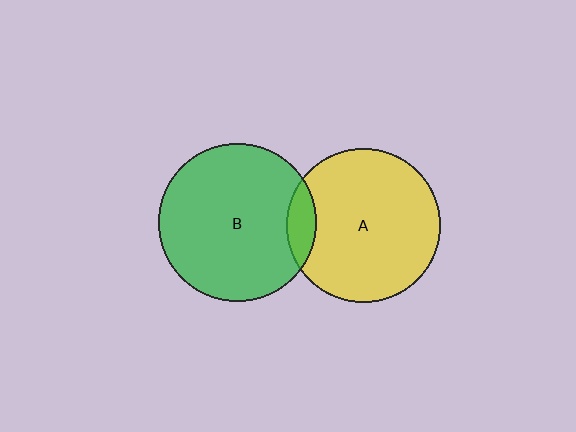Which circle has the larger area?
Circle B (green).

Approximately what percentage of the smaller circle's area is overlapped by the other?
Approximately 10%.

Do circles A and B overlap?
Yes.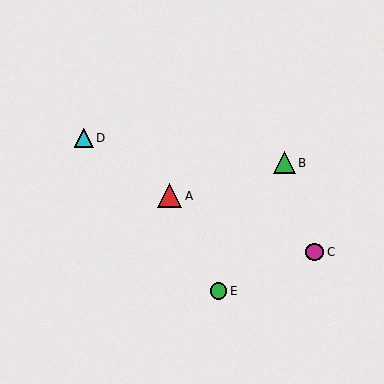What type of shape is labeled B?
Shape B is a green triangle.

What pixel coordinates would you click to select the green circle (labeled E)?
Click at (219, 291) to select the green circle E.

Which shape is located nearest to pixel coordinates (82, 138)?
The cyan triangle (labeled D) at (84, 138) is nearest to that location.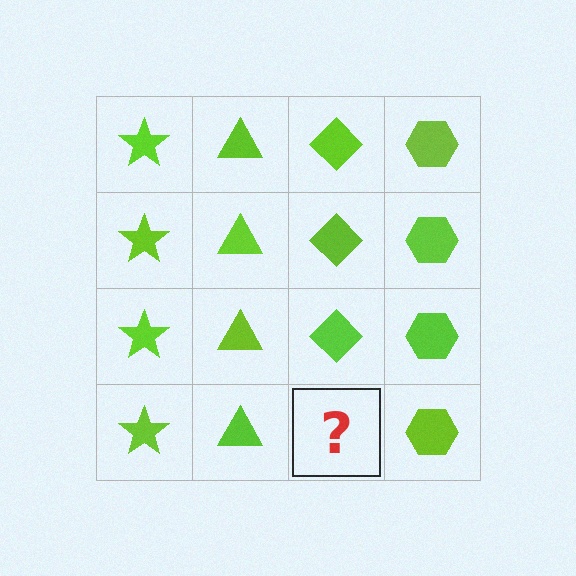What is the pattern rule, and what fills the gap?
The rule is that each column has a consistent shape. The gap should be filled with a lime diamond.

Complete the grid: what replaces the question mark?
The question mark should be replaced with a lime diamond.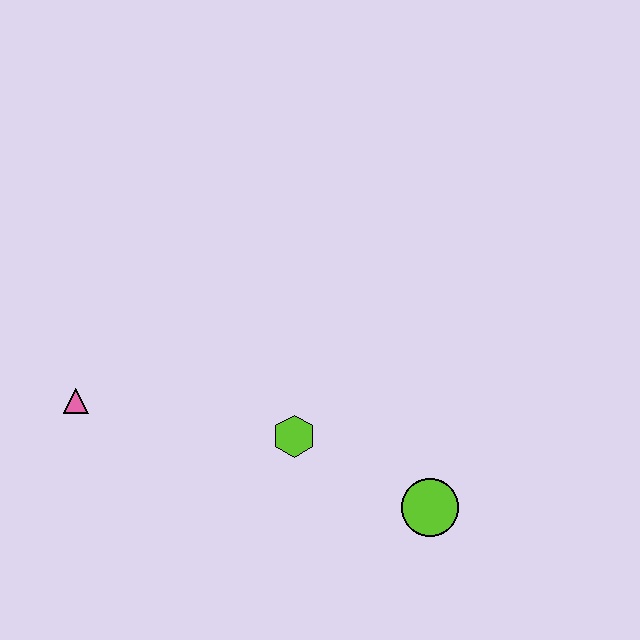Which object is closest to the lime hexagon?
The lime circle is closest to the lime hexagon.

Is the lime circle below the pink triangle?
Yes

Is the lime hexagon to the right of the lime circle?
No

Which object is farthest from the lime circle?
The pink triangle is farthest from the lime circle.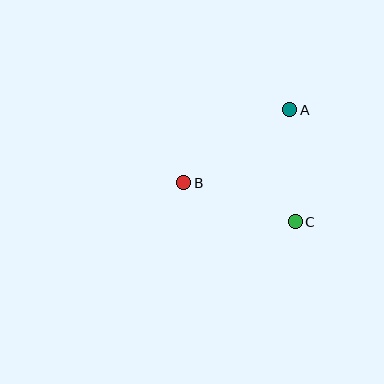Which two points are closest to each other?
Points A and C are closest to each other.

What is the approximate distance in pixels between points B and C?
The distance between B and C is approximately 118 pixels.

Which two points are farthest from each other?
Points A and B are farthest from each other.